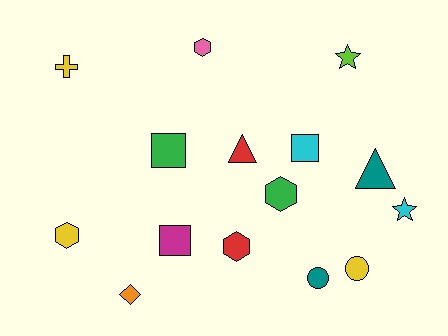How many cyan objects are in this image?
There are 2 cyan objects.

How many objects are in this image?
There are 15 objects.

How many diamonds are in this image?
There is 1 diamond.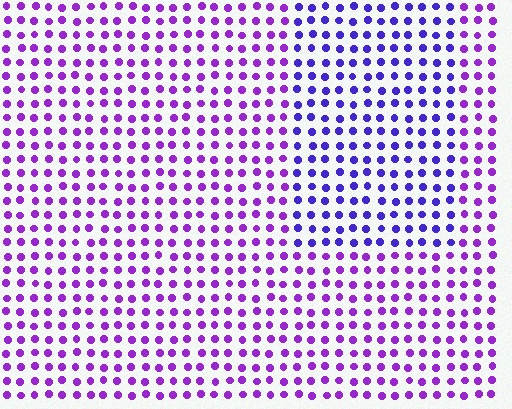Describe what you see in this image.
The image is filled with small purple elements in a uniform arrangement. A rectangle-shaped region is visible where the elements are tinted to a slightly different hue, forming a subtle color boundary.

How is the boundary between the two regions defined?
The boundary is defined purely by a slight shift in hue (about 31 degrees). Spacing, size, and orientation are identical on both sides.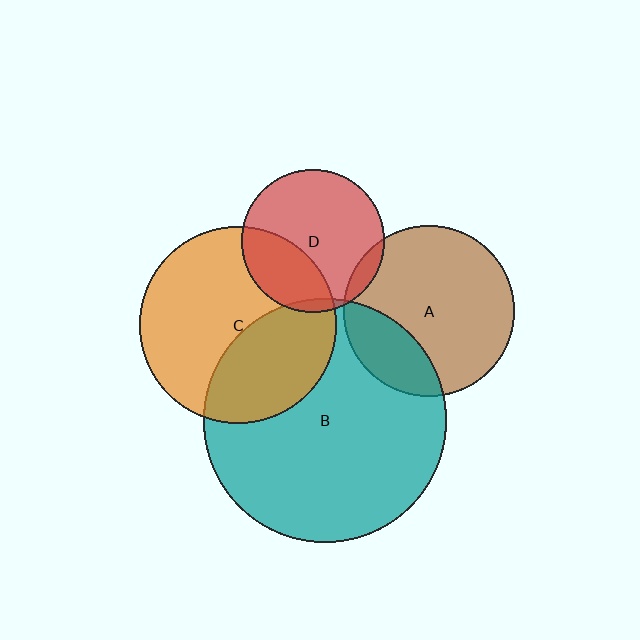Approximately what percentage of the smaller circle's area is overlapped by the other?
Approximately 5%.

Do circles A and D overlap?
Yes.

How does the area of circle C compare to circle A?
Approximately 1.3 times.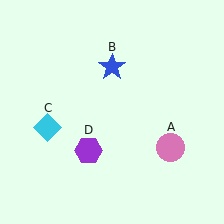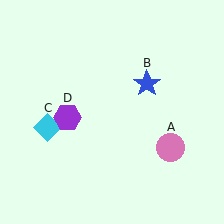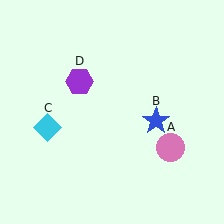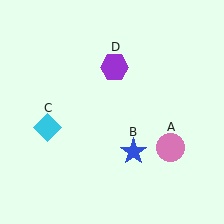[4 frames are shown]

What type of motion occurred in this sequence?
The blue star (object B), purple hexagon (object D) rotated clockwise around the center of the scene.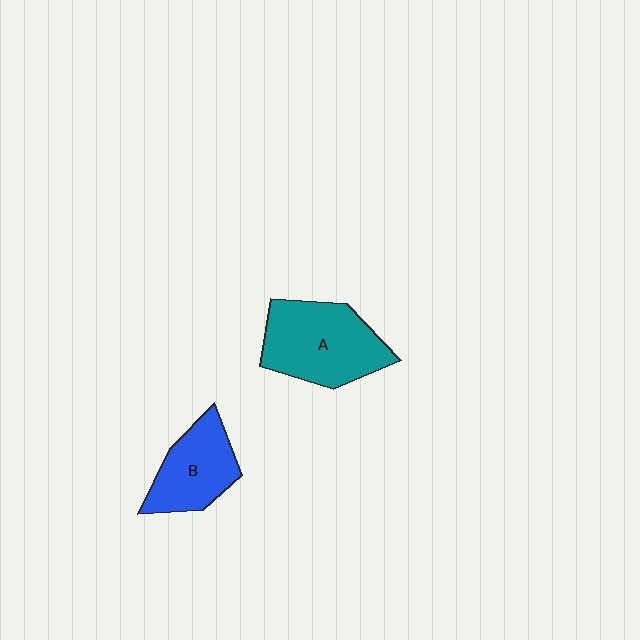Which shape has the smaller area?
Shape B (blue).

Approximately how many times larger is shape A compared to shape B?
Approximately 1.4 times.